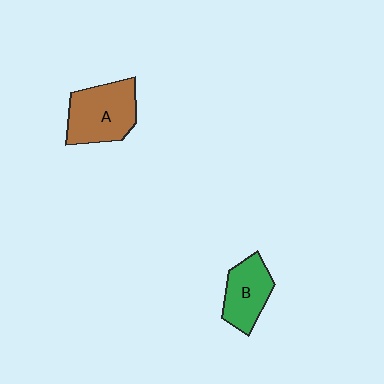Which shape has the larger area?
Shape A (brown).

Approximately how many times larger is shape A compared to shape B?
Approximately 1.4 times.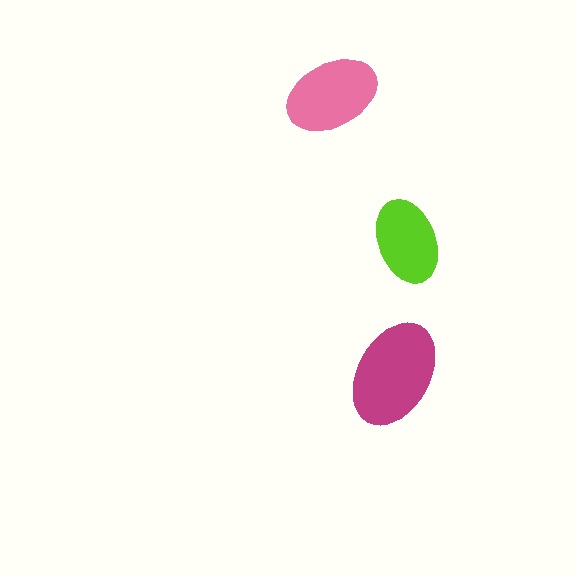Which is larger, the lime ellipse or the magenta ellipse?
The magenta one.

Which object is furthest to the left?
The pink ellipse is leftmost.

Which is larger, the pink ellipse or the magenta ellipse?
The magenta one.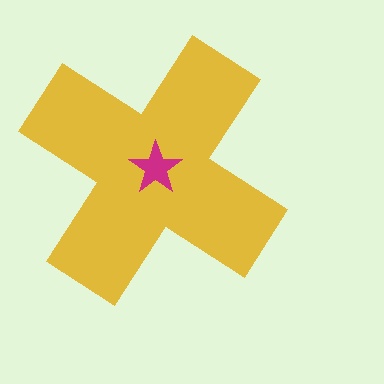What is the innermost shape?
The magenta star.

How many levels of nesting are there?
2.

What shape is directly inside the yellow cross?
The magenta star.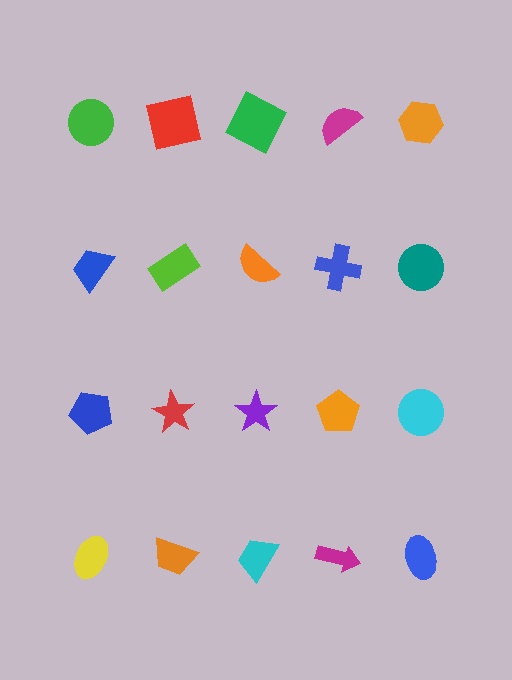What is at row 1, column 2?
A red square.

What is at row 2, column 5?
A teal circle.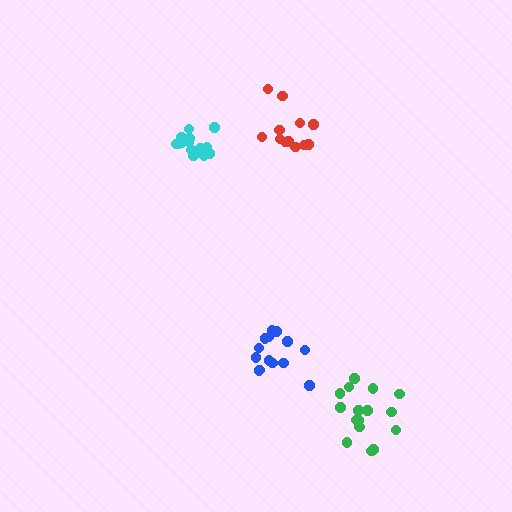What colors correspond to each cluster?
The clusters are colored: red, cyan, blue, green.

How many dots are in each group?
Group 1: 12 dots, Group 2: 14 dots, Group 3: 14 dots, Group 4: 16 dots (56 total).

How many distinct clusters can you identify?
There are 4 distinct clusters.